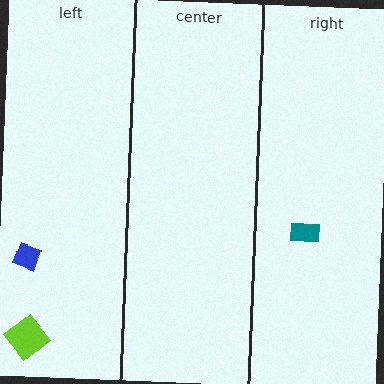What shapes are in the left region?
The blue diamond, the lime diamond.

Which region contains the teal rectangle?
The right region.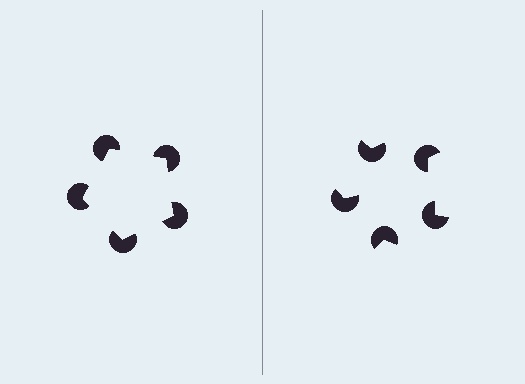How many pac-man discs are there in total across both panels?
10 — 5 on each side.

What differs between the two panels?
The pac-man discs are positioned identically on both sides; only the wedge orientations differ. On the left they align to a pentagon; on the right they are misaligned.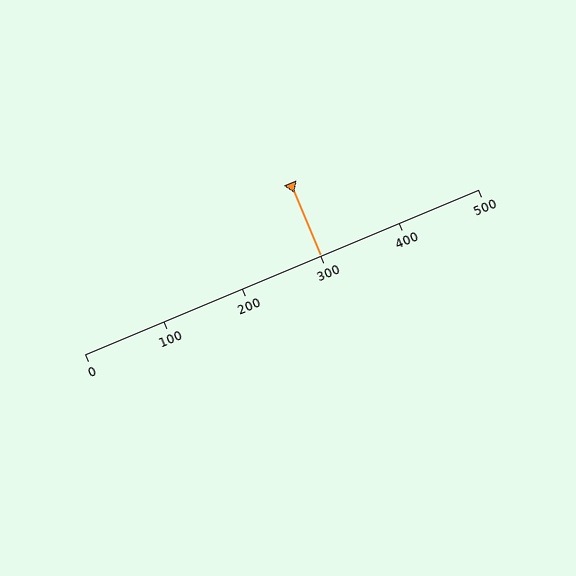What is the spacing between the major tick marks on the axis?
The major ticks are spaced 100 apart.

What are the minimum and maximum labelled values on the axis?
The axis runs from 0 to 500.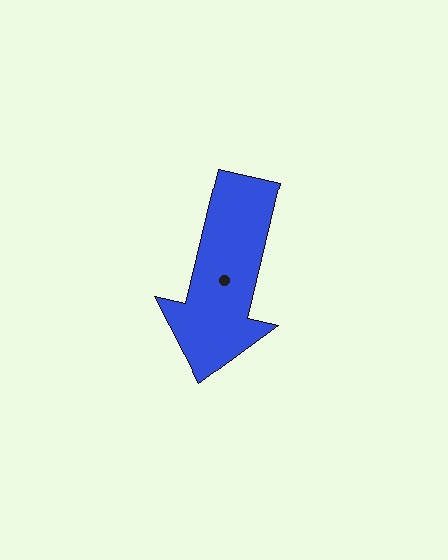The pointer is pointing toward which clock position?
Roughly 6 o'clock.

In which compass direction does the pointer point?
South.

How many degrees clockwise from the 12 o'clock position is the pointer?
Approximately 193 degrees.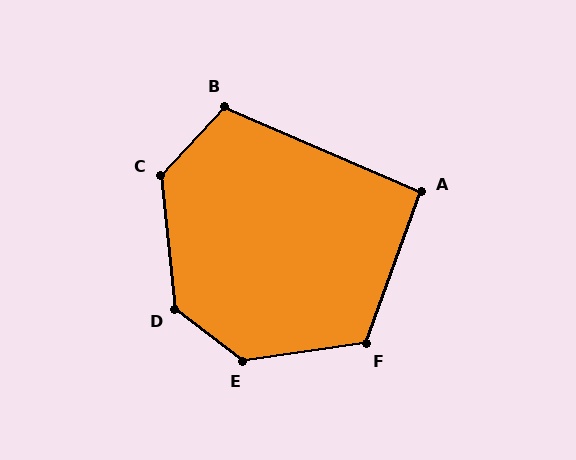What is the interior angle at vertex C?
Approximately 131 degrees (obtuse).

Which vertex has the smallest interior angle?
A, at approximately 94 degrees.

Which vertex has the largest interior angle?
E, at approximately 135 degrees.